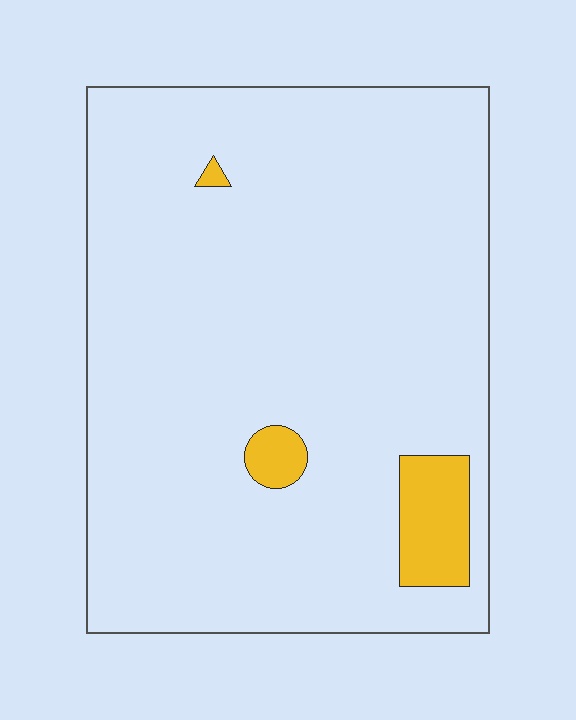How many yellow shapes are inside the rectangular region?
3.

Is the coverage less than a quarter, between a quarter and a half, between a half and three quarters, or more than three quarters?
Less than a quarter.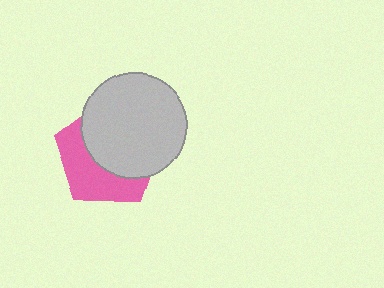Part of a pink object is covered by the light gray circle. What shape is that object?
It is a pentagon.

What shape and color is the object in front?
The object in front is a light gray circle.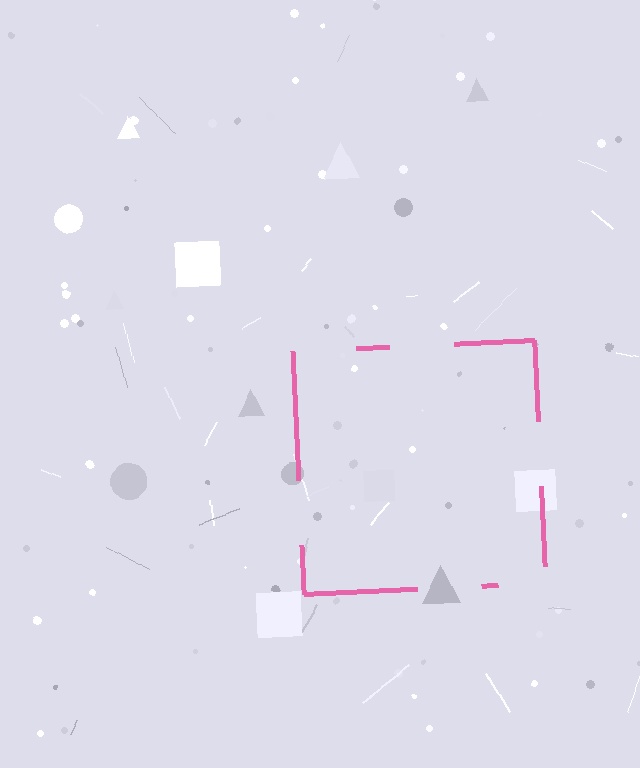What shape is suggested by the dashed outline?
The dashed outline suggests a square.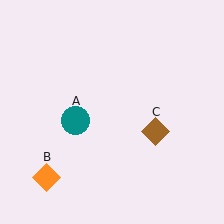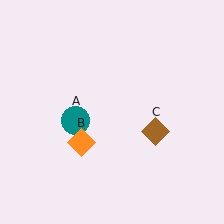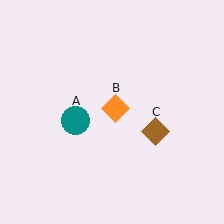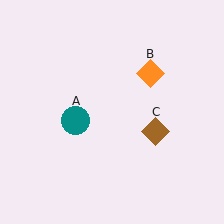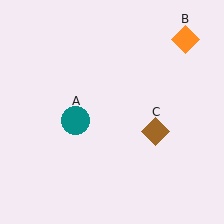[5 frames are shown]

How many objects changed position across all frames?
1 object changed position: orange diamond (object B).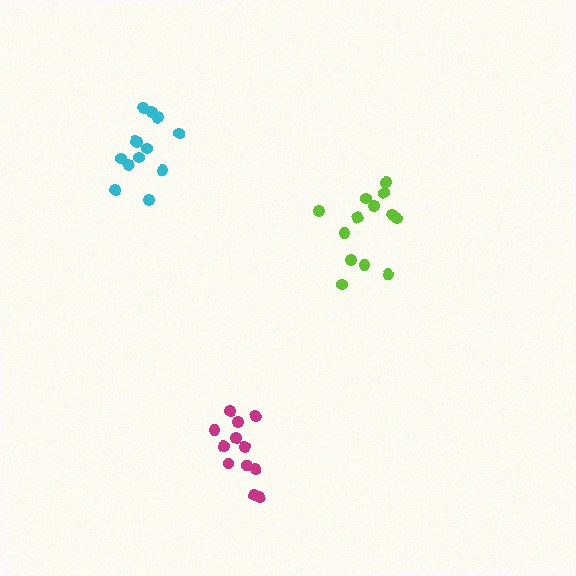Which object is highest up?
The cyan cluster is topmost.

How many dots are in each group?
Group 1: 13 dots, Group 2: 12 dots, Group 3: 13 dots (38 total).